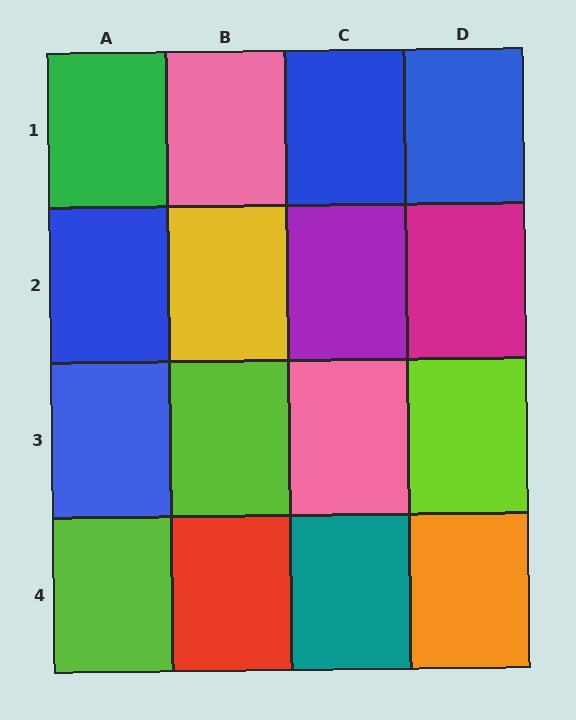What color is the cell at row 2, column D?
Magenta.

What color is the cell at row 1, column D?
Blue.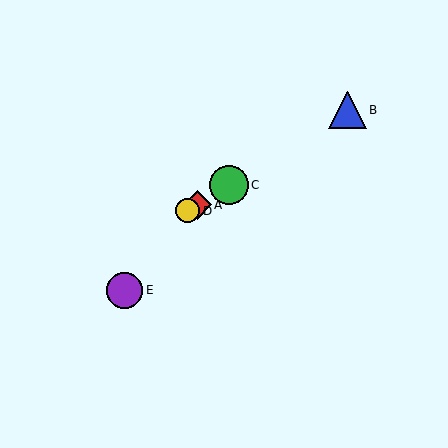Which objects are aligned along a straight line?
Objects A, B, C, D are aligned along a straight line.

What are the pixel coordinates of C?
Object C is at (229, 185).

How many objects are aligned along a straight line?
4 objects (A, B, C, D) are aligned along a straight line.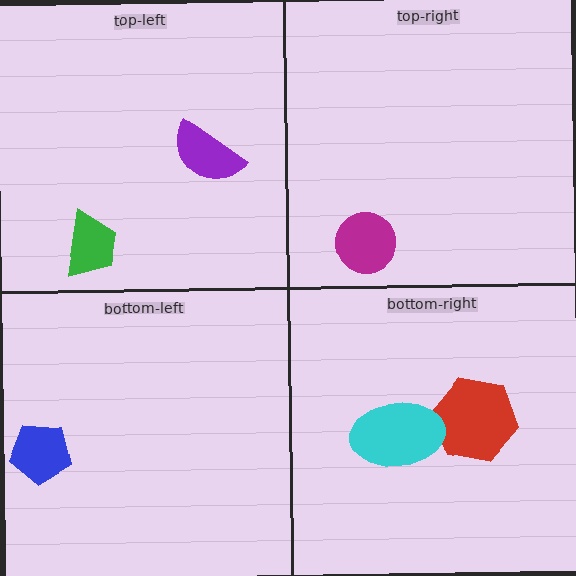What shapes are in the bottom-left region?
The blue pentagon.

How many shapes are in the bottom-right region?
2.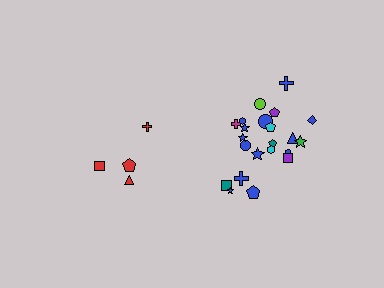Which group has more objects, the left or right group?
The right group.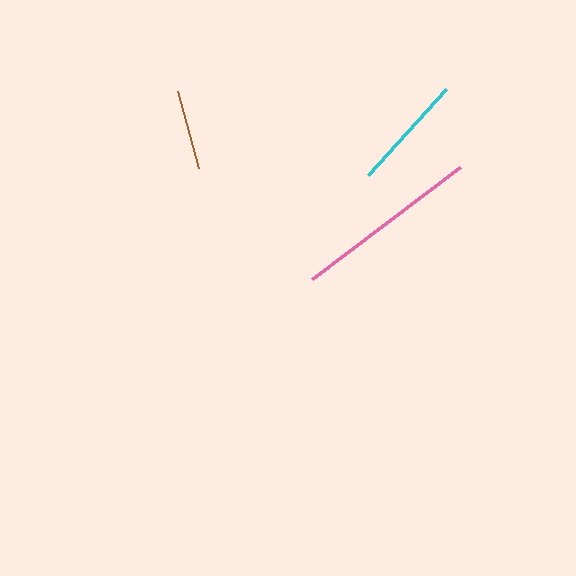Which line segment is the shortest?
The brown line is the shortest at approximately 81 pixels.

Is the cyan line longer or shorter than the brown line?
The cyan line is longer than the brown line.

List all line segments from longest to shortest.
From longest to shortest: pink, cyan, brown.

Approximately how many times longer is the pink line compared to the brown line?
The pink line is approximately 2.3 times the length of the brown line.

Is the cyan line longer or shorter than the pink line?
The pink line is longer than the cyan line.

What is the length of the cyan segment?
The cyan segment is approximately 116 pixels long.